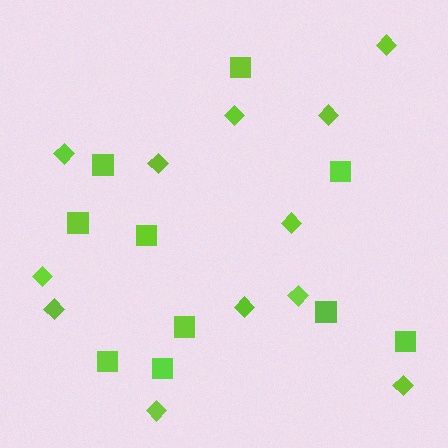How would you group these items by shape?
There are 2 groups: one group of diamonds (12) and one group of squares (10).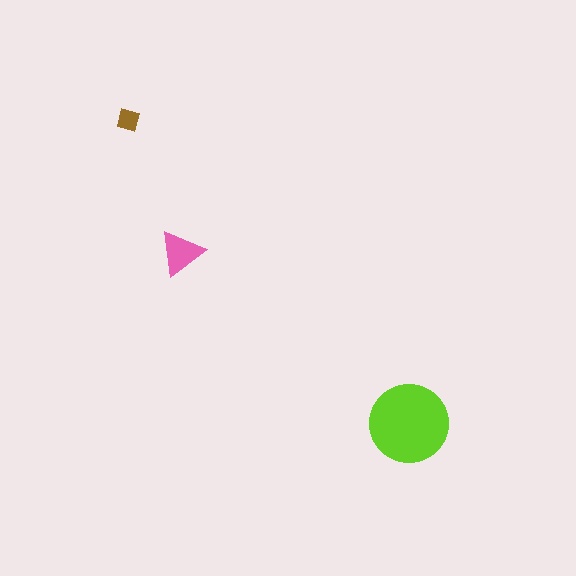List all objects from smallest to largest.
The brown diamond, the pink triangle, the lime circle.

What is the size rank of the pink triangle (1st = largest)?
2nd.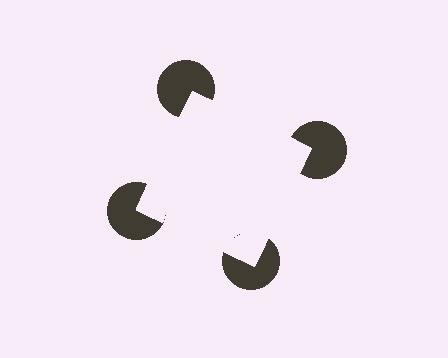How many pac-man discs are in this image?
There are 4 — one at each vertex of the illusory square.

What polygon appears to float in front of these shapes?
An illusory square — its edges are inferred from the aligned wedge cuts in the pac-man discs, not physically drawn.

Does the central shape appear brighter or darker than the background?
It typically appears slightly brighter than the background, even though no actual brightness change is drawn.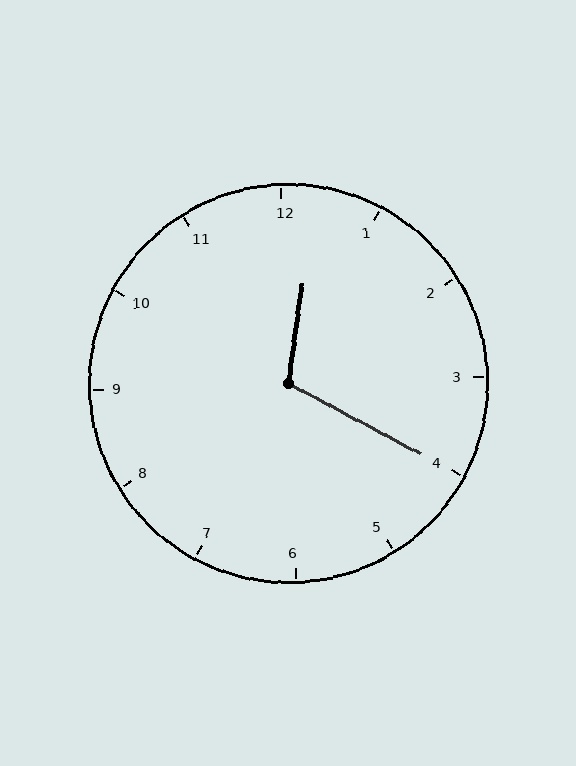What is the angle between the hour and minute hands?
Approximately 110 degrees.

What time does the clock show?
12:20.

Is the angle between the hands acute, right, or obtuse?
It is obtuse.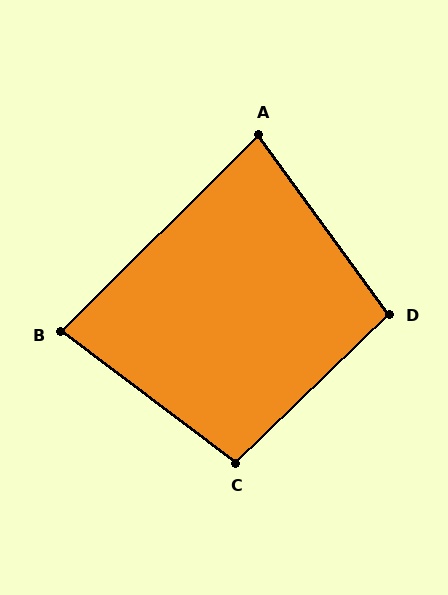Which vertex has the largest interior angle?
C, at approximately 99 degrees.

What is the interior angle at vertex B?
Approximately 82 degrees (acute).